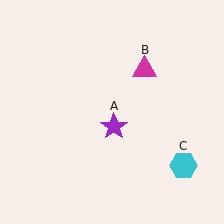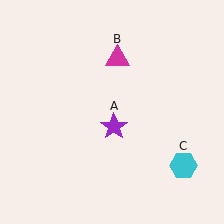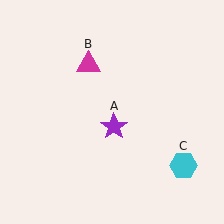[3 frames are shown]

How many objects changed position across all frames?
1 object changed position: magenta triangle (object B).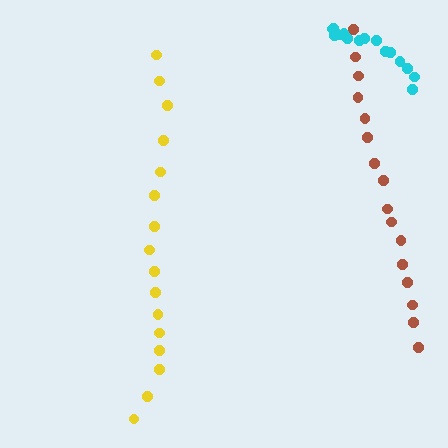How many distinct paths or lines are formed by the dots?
There are 3 distinct paths.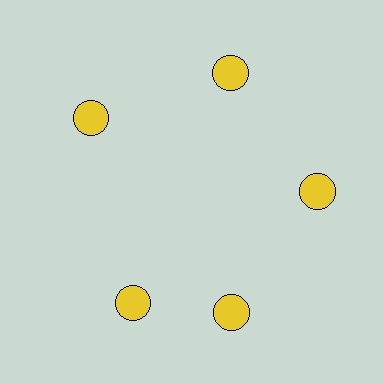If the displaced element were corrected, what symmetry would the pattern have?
It would have 5-fold rotational symmetry — the pattern would map onto itself every 72 degrees.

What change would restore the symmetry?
The symmetry would be restored by rotating it back into even spacing with its neighbors so that all 5 circles sit at equal angles and equal distance from the center.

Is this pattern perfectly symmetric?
No. The 5 yellow circles are arranged in a ring, but one element near the 8 o'clock position is rotated out of alignment along the ring, breaking the 5-fold rotational symmetry.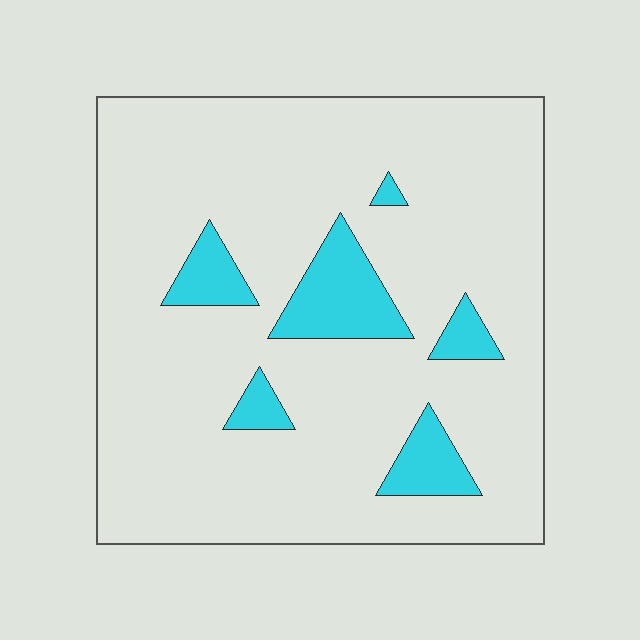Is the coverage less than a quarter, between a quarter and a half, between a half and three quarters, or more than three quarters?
Less than a quarter.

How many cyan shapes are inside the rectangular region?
6.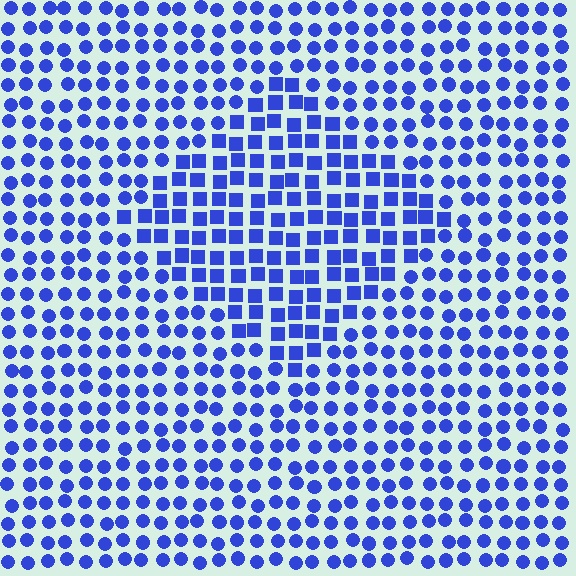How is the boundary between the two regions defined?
The boundary is defined by a change in element shape: squares inside vs. circles outside. All elements share the same color and spacing.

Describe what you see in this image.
The image is filled with small blue elements arranged in a uniform grid. A diamond-shaped region contains squares, while the surrounding area contains circles. The boundary is defined purely by the change in element shape.